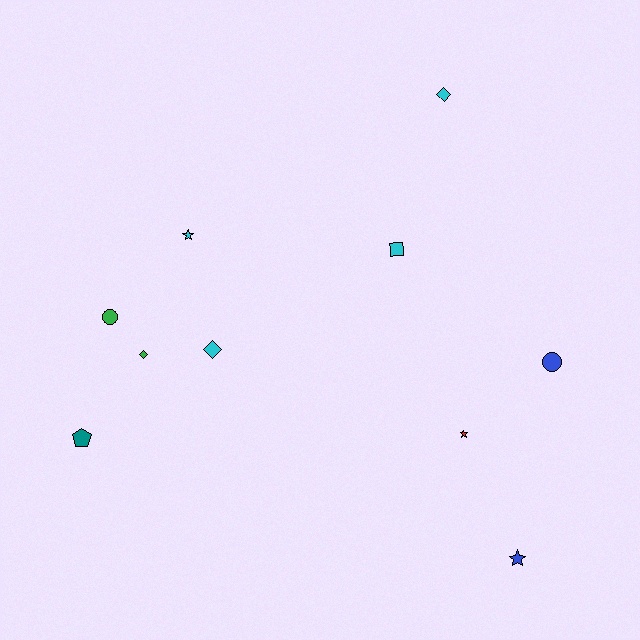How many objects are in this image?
There are 10 objects.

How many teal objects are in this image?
There is 1 teal object.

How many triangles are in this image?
There are no triangles.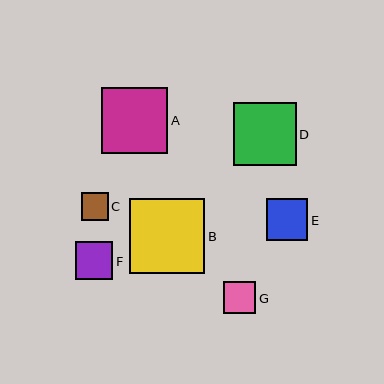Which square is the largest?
Square B is the largest with a size of approximately 75 pixels.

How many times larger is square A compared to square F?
Square A is approximately 1.8 times the size of square F.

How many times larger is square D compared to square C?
Square D is approximately 2.3 times the size of square C.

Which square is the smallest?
Square C is the smallest with a size of approximately 27 pixels.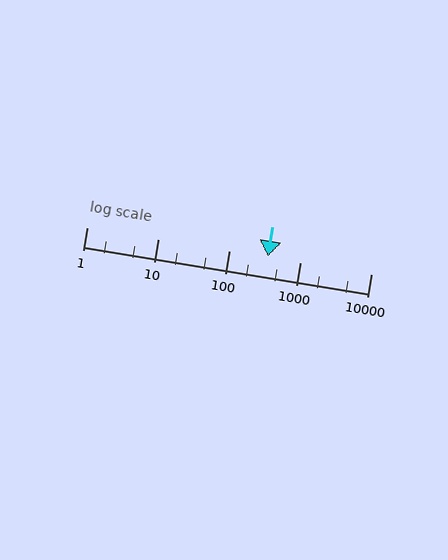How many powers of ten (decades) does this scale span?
The scale spans 4 decades, from 1 to 10000.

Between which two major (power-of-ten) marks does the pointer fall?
The pointer is between 100 and 1000.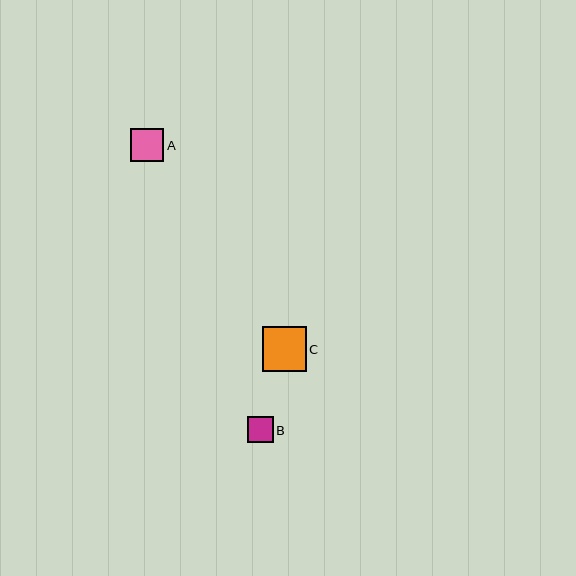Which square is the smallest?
Square B is the smallest with a size of approximately 26 pixels.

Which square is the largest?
Square C is the largest with a size of approximately 44 pixels.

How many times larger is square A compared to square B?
Square A is approximately 1.3 times the size of square B.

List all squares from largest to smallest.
From largest to smallest: C, A, B.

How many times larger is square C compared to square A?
Square C is approximately 1.3 times the size of square A.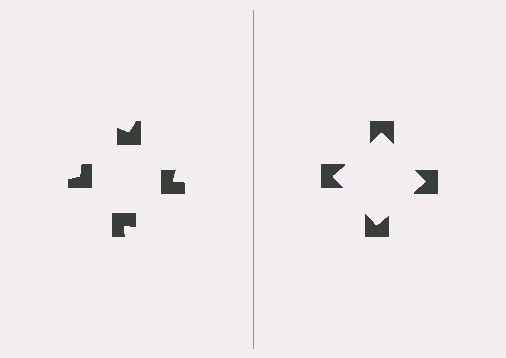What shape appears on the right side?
An illusory square.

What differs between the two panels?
The notched squares are positioned identically on both sides; only the wedge orientations differ. On the right they align to a square; on the left they are misaligned.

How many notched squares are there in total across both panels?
8 — 4 on each side.